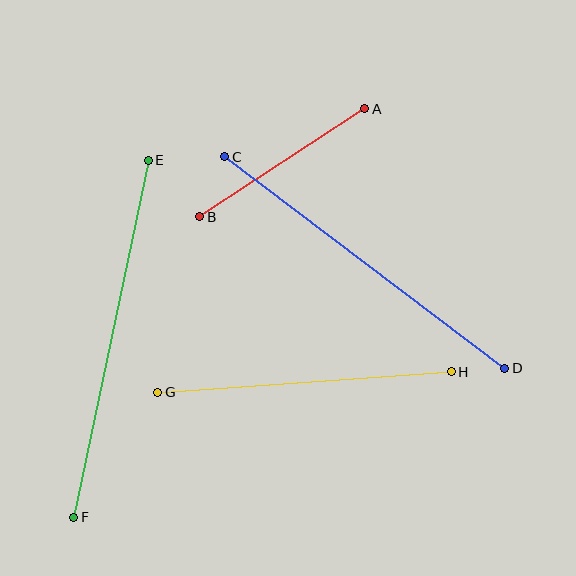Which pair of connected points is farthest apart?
Points E and F are farthest apart.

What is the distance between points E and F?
The distance is approximately 365 pixels.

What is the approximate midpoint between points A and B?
The midpoint is at approximately (282, 163) pixels.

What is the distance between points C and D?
The distance is approximately 351 pixels.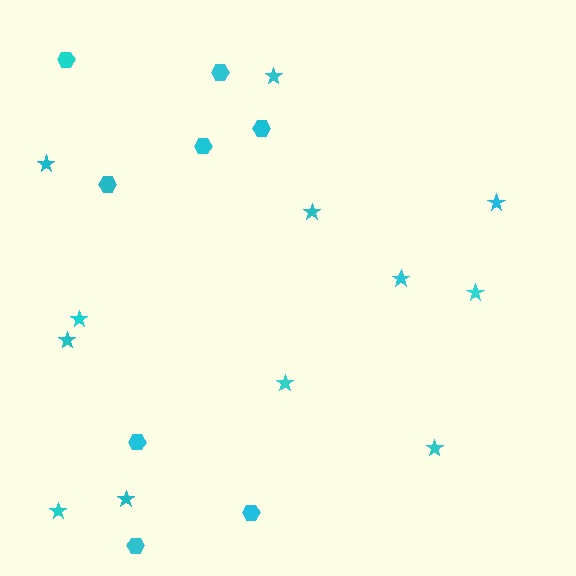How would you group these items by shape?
There are 2 groups: one group of hexagons (8) and one group of stars (12).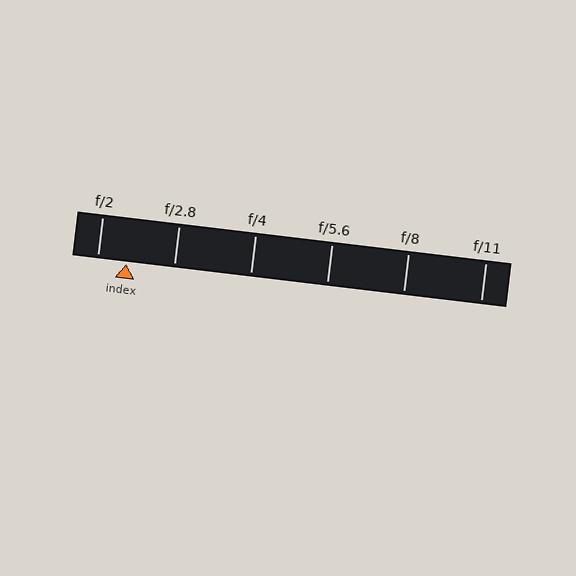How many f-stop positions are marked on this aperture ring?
There are 6 f-stop positions marked.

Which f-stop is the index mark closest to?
The index mark is closest to f/2.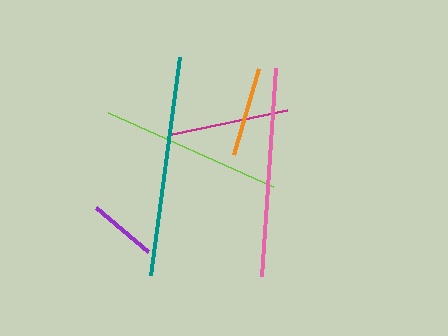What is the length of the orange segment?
The orange segment is approximately 90 pixels long.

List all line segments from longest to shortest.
From longest to shortest: teal, pink, lime, magenta, orange, purple.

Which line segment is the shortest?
The purple line is the shortest at approximately 68 pixels.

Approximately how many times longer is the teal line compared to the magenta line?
The teal line is approximately 1.9 times the length of the magenta line.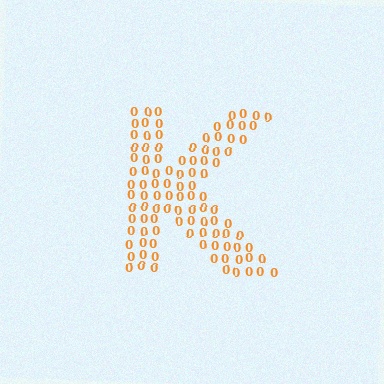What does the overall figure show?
The overall figure shows the letter K.